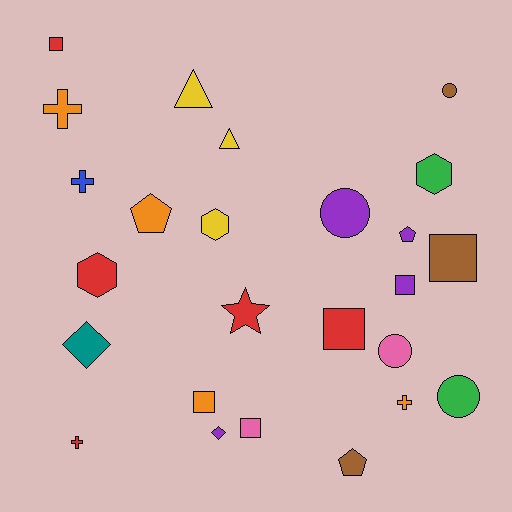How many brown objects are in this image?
There are 3 brown objects.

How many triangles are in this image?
There are 2 triangles.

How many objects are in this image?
There are 25 objects.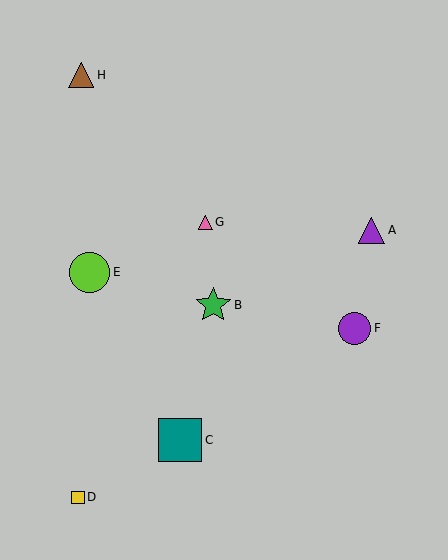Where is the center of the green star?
The center of the green star is at (213, 305).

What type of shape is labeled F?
Shape F is a purple circle.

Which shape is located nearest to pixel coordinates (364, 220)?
The purple triangle (labeled A) at (372, 230) is nearest to that location.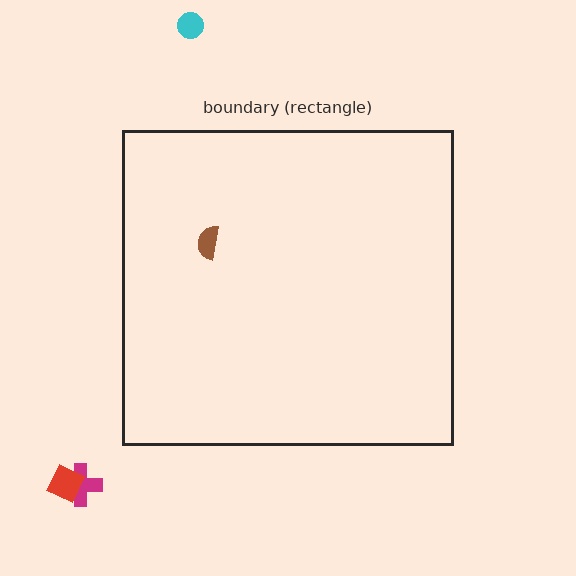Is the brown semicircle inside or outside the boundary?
Inside.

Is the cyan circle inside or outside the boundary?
Outside.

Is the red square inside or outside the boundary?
Outside.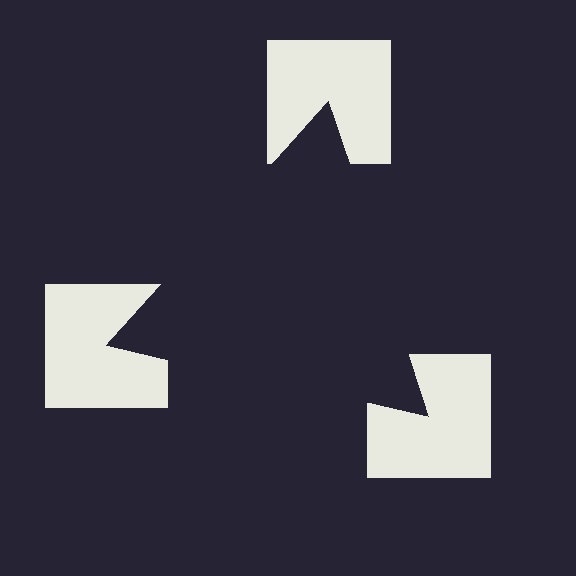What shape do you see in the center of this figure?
An illusory triangle — its edges are inferred from the aligned wedge cuts in the notched squares, not physically drawn.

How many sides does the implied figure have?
3 sides.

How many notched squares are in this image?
There are 3 — one at each vertex of the illusory triangle.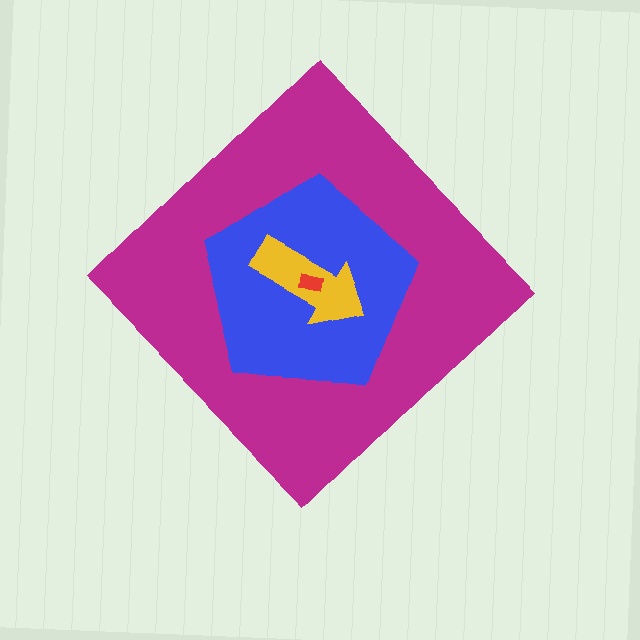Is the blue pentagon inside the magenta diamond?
Yes.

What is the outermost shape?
The magenta diamond.